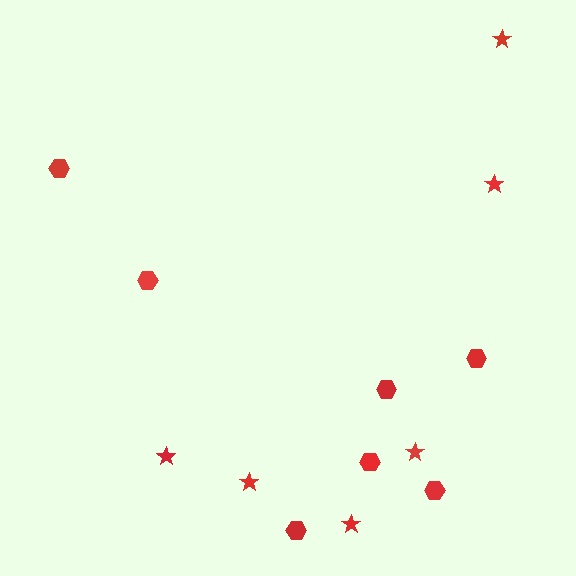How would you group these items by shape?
There are 2 groups: one group of stars (6) and one group of hexagons (7).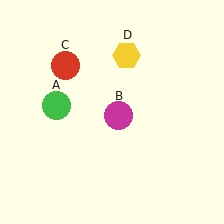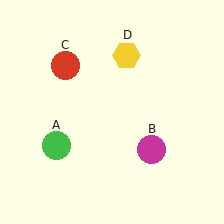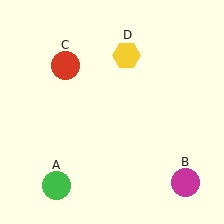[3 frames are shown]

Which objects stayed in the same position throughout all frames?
Red circle (object C) and yellow hexagon (object D) remained stationary.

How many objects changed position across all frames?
2 objects changed position: green circle (object A), magenta circle (object B).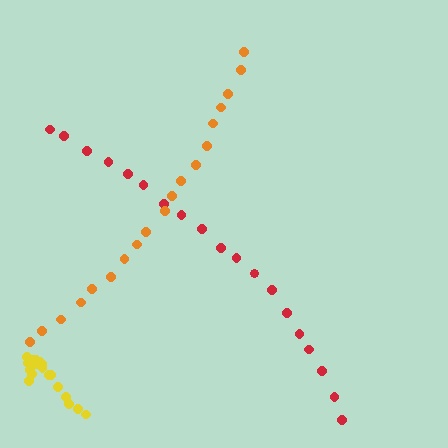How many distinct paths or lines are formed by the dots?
There are 3 distinct paths.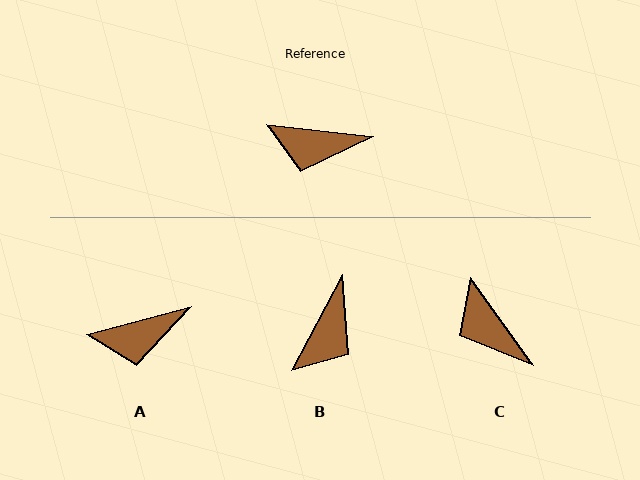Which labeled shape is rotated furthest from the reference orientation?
B, about 69 degrees away.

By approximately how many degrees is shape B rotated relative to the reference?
Approximately 69 degrees counter-clockwise.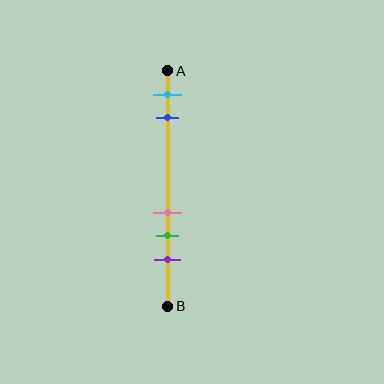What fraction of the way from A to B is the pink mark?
The pink mark is approximately 60% (0.6) of the way from A to B.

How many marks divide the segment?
There are 5 marks dividing the segment.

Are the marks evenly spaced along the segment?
No, the marks are not evenly spaced.